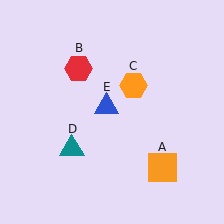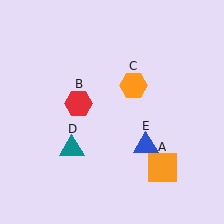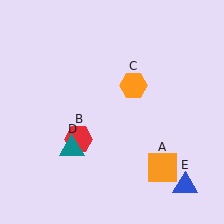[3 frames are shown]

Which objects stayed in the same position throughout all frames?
Orange square (object A) and orange hexagon (object C) and teal triangle (object D) remained stationary.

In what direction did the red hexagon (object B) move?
The red hexagon (object B) moved down.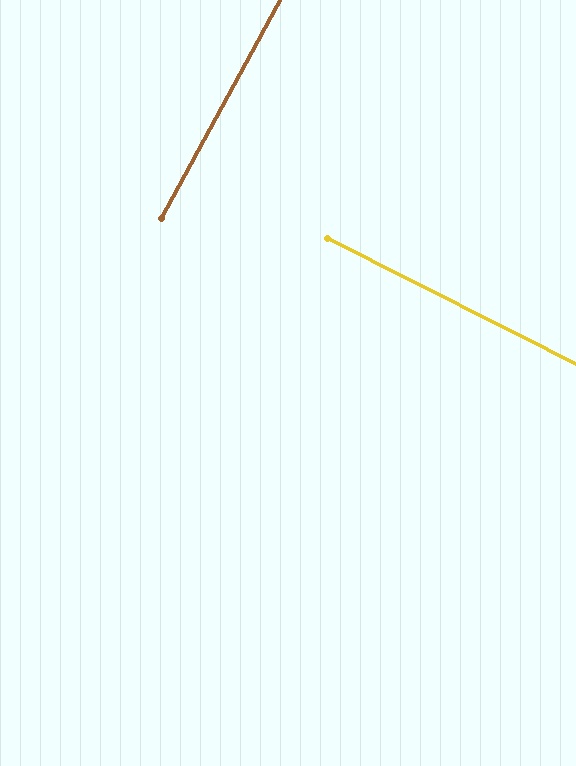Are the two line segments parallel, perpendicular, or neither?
Perpendicular — they meet at approximately 88°.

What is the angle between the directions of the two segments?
Approximately 88 degrees.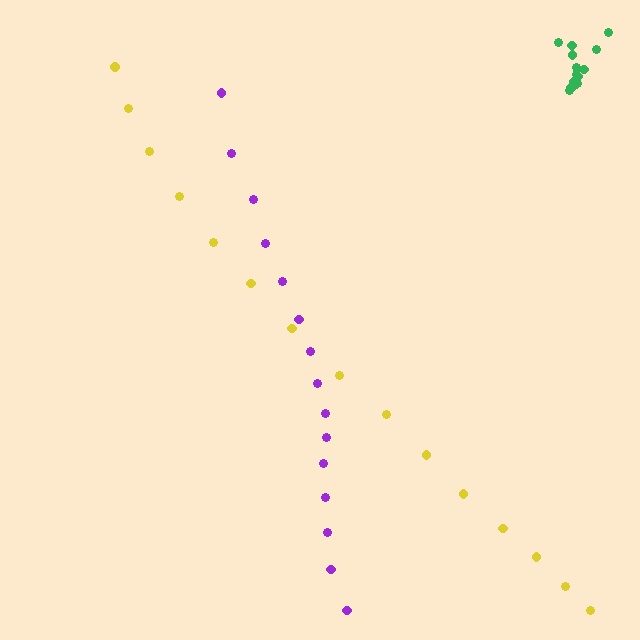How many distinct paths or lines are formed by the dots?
There are 3 distinct paths.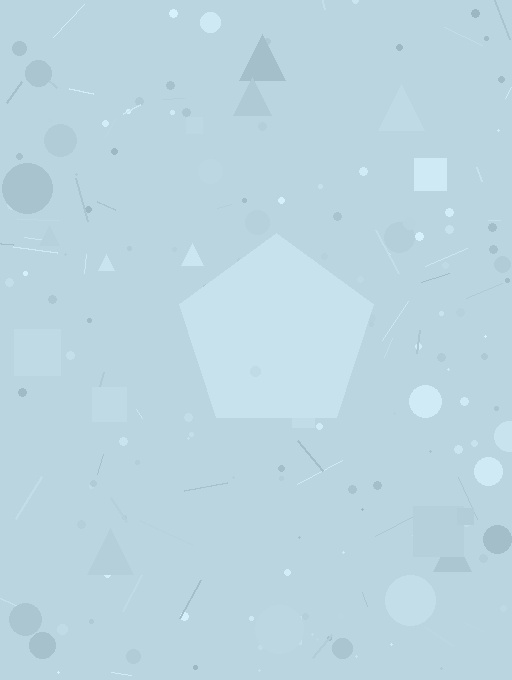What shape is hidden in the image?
A pentagon is hidden in the image.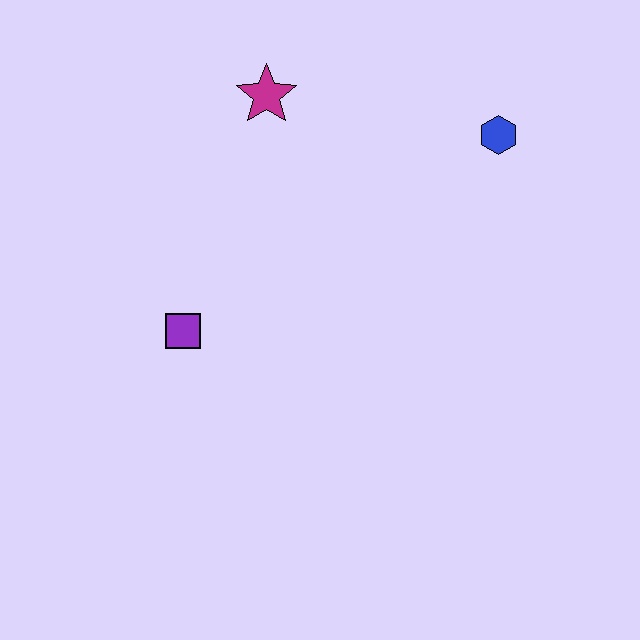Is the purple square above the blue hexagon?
No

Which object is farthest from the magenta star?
The purple square is farthest from the magenta star.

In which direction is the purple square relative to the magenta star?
The purple square is below the magenta star.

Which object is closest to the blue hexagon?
The magenta star is closest to the blue hexagon.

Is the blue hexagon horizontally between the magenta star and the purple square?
No